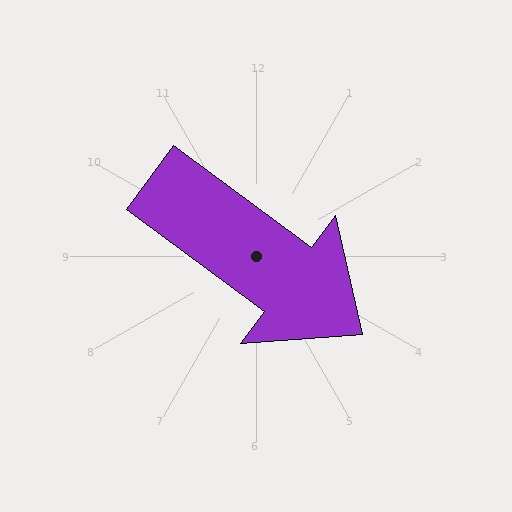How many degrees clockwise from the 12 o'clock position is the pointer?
Approximately 127 degrees.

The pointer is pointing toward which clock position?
Roughly 4 o'clock.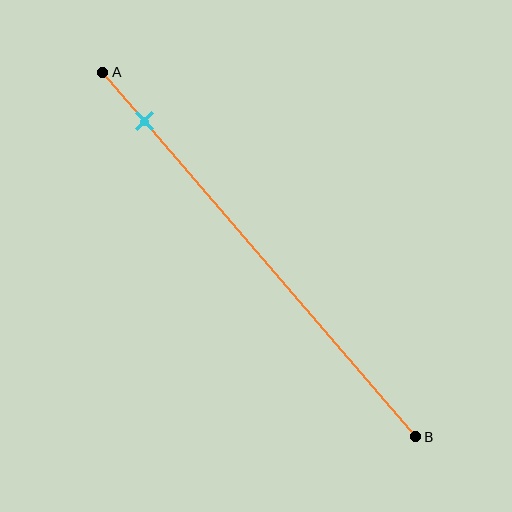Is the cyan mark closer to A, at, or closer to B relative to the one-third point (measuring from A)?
The cyan mark is closer to point A than the one-third point of segment AB.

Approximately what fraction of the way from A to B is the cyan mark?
The cyan mark is approximately 15% of the way from A to B.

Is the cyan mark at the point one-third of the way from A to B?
No, the mark is at about 15% from A, not at the 33% one-third point.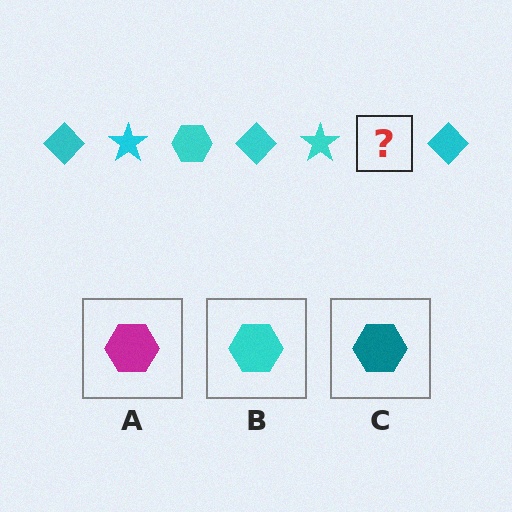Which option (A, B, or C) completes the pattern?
B.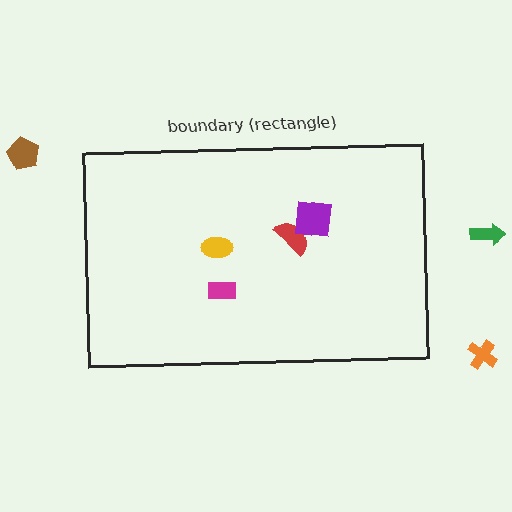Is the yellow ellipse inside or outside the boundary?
Inside.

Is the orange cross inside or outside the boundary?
Outside.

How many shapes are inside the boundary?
4 inside, 3 outside.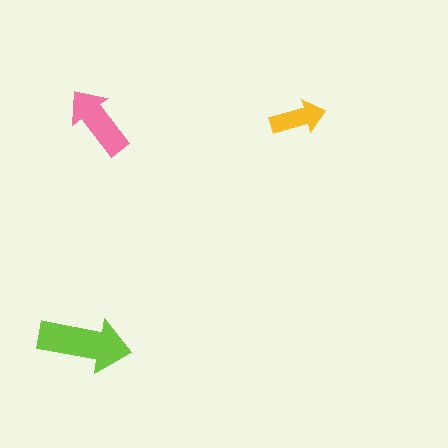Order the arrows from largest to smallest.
the lime one, the pink one, the yellow one.